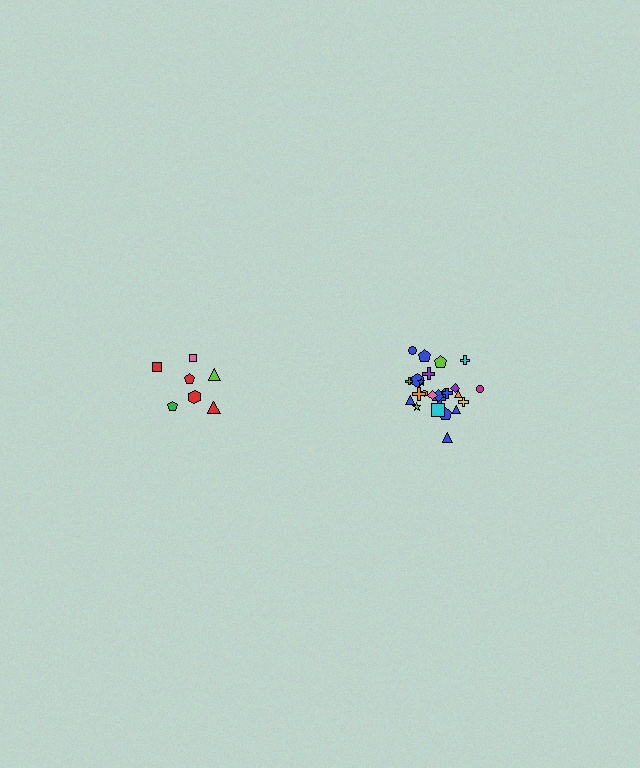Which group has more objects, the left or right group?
The right group.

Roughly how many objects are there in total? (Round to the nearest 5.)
Roughly 30 objects in total.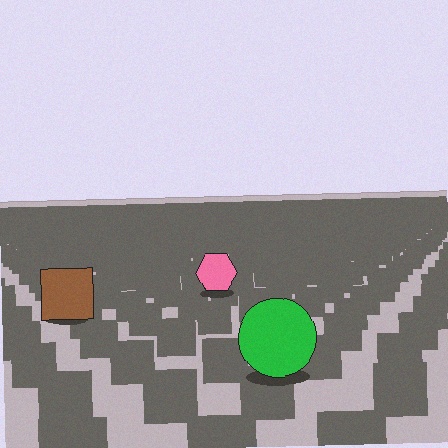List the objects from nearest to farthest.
From nearest to farthest: the green circle, the brown square, the pink hexagon.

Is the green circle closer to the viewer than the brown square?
Yes. The green circle is closer — you can tell from the texture gradient: the ground texture is coarser near it.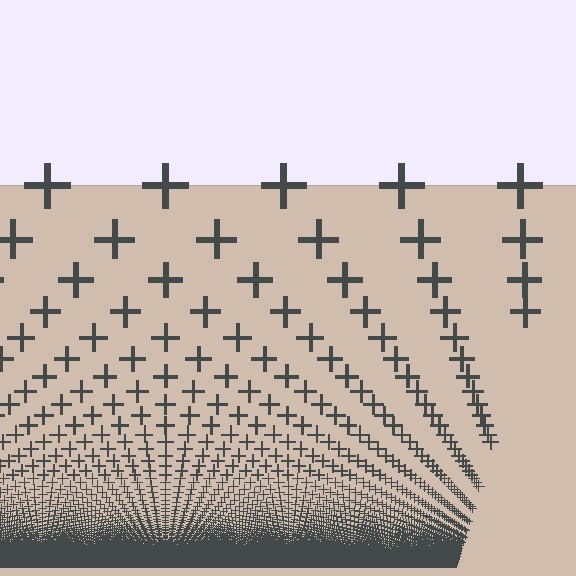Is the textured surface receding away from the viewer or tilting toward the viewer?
The surface appears to tilt toward the viewer. Texture elements get larger and sparser toward the top.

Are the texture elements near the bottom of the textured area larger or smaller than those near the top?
Smaller. The gradient is inverted — elements near the bottom are smaller and denser.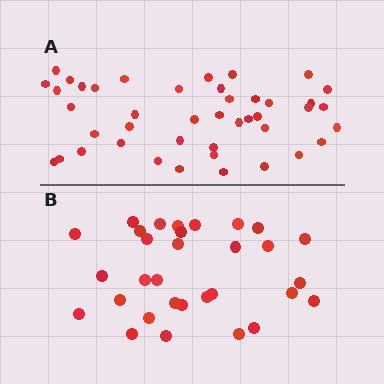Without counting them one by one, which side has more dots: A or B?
Region A (the top region) has more dots.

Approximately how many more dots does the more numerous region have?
Region A has roughly 12 or so more dots than region B.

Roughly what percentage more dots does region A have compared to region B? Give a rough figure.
About 40% more.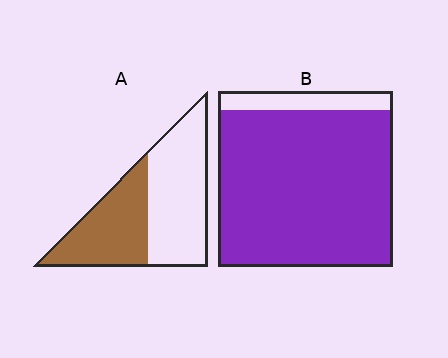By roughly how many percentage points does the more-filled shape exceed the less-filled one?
By roughly 45 percentage points (B over A).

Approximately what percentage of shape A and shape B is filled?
A is approximately 45% and B is approximately 90%.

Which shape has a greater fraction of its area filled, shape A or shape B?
Shape B.